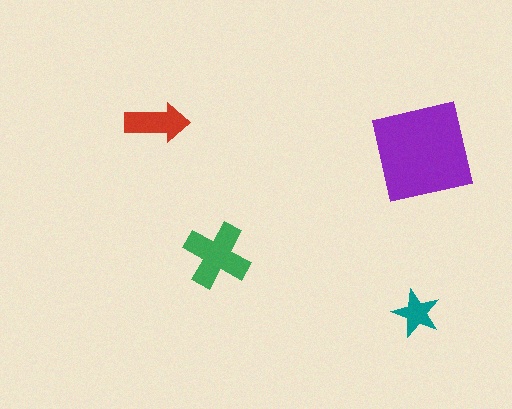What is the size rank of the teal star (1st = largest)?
4th.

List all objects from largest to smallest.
The purple square, the green cross, the red arrow, the teal star.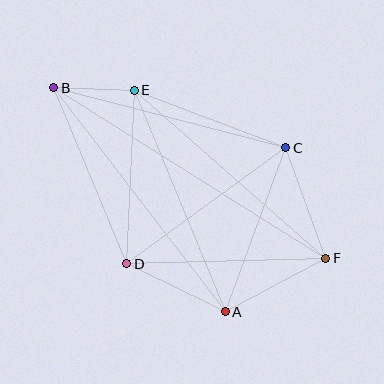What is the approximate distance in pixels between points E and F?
The distance between E and F is approximately 255 pixels.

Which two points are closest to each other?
Points B and E are closest to each other.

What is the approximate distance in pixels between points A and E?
The distance between A and E is approximately 240 pixels.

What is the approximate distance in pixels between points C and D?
The distance between C and D is approximately 197 pixels.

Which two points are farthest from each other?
Points B and F are farthest from each other.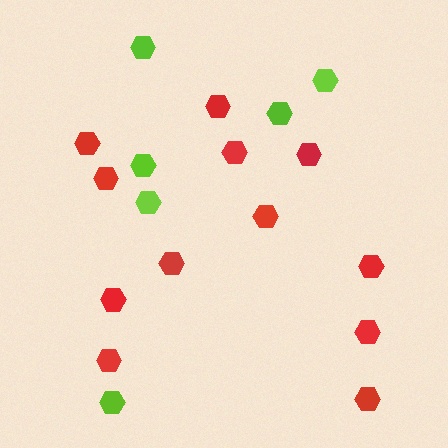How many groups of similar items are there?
There are 2 groups: one group of red hexagons (12) and one group of lime hexagons (6).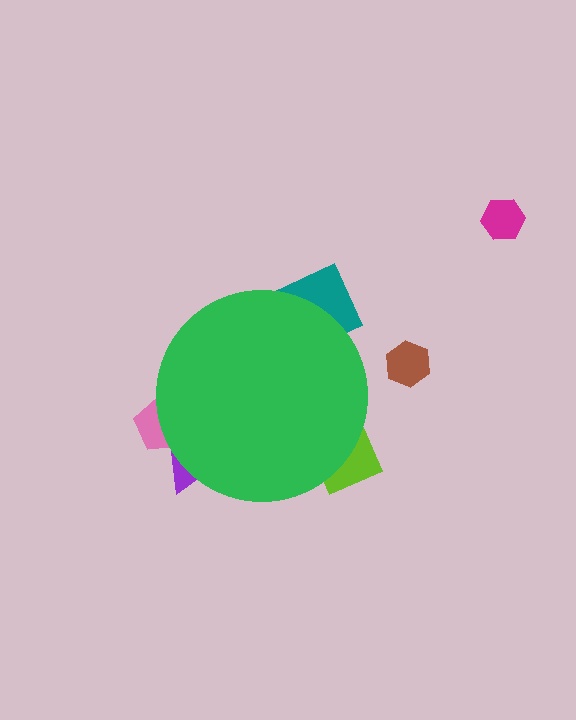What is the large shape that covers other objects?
A green circle.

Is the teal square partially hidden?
Yes, the teal square is partially hidden behind the green circle.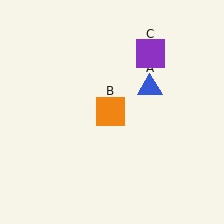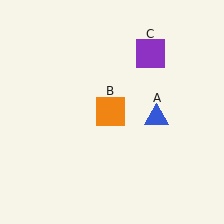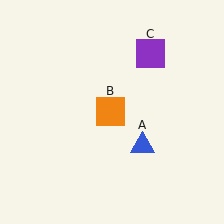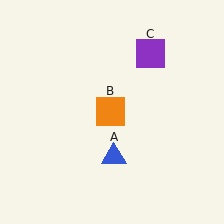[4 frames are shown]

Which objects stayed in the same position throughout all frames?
Orange square (object B) and purple square (object C) remained stationary.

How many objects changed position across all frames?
1 object changed position: blue triangle (object A).